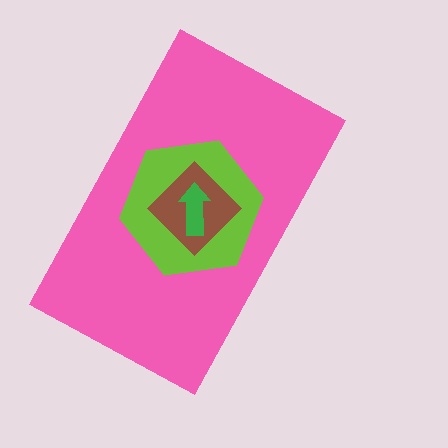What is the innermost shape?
The green arrow.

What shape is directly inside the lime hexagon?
The brown diamond.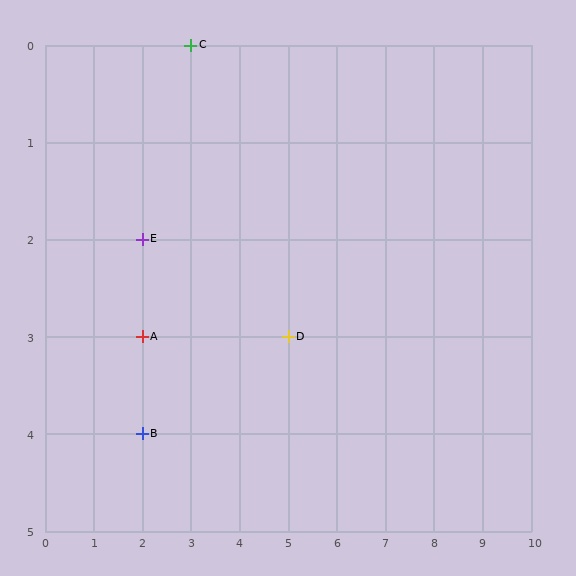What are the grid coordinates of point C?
Point C is at grid coordinates (3, 0).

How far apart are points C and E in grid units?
Points C and E are 1 column and 2 rows apart (about 2.2 grid units diagonally).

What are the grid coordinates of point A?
Point A is at grid coordinates (2, 3).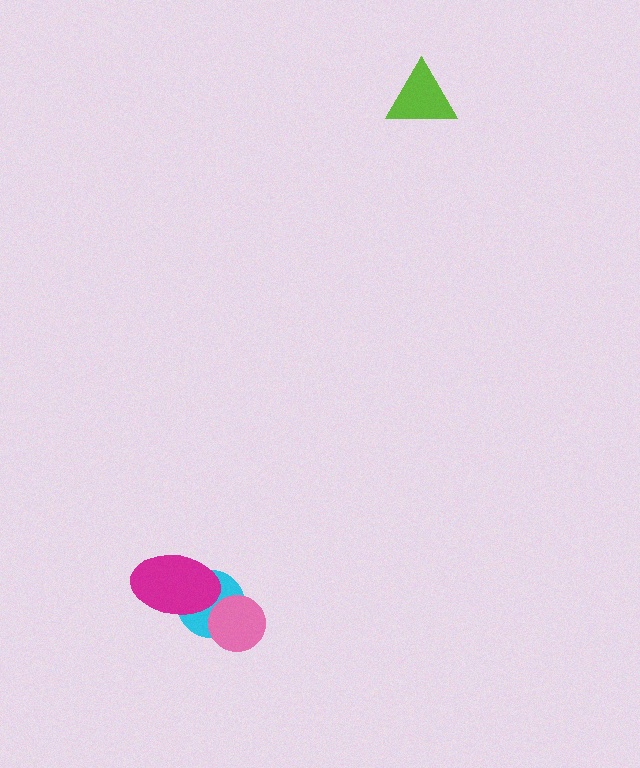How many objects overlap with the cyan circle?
2 objects overlap with the cyan circle.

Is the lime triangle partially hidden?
No, no other shape covers it.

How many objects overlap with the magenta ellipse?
1 object overlaps with the magenta ellipse.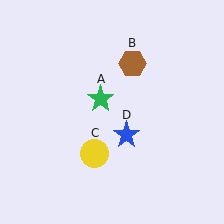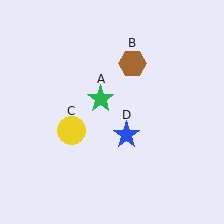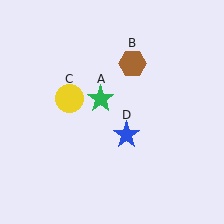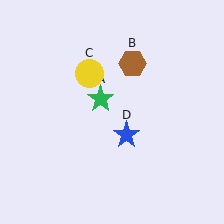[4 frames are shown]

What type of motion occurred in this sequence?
The yellow circle (object C) rotated clockwise around the center of the scene.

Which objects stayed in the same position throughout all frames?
Green star (object A) and brown hexagon (object B) and blue star (object D) remained stationary.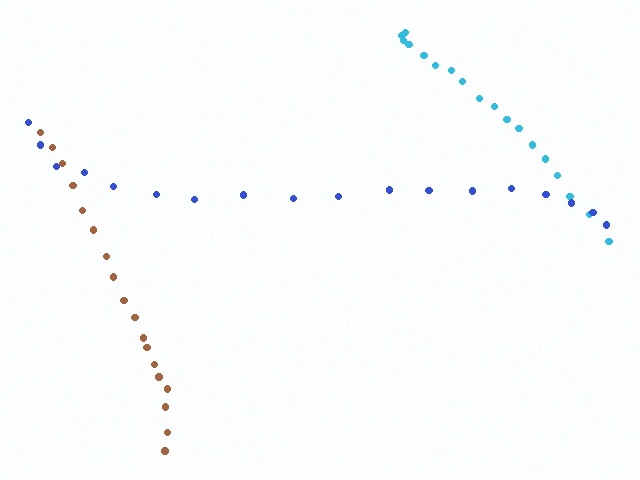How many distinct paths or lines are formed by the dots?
There are 3 distinct paths.